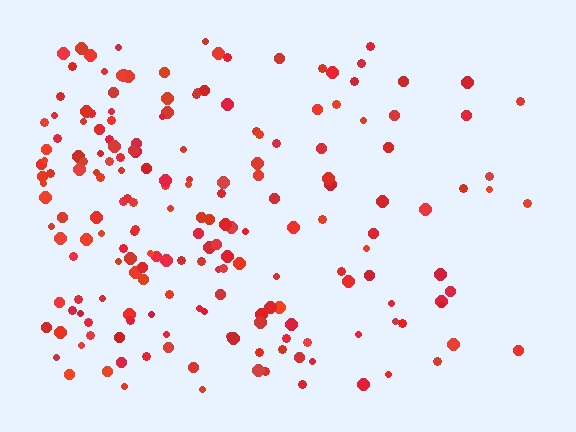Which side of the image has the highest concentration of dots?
The left.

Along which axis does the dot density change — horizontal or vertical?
Horizontal.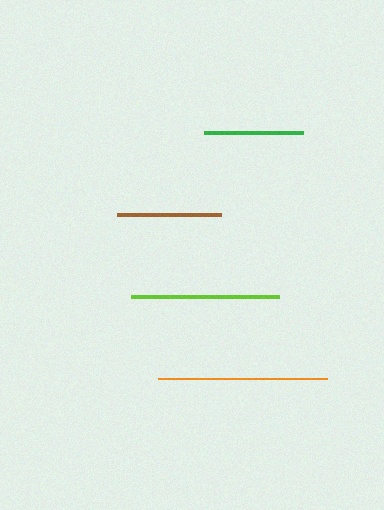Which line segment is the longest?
The orange line is the longest at approximately 169 pixels.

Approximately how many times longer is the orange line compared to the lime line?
The orange line is approximately 1.1 times the length of the lime line.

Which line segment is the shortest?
The green line is the shortest at approximately 99 pixels.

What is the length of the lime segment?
The lime segment is approximately 147 pixels long.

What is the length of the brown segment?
The brown segment is approximately 104 pixels long.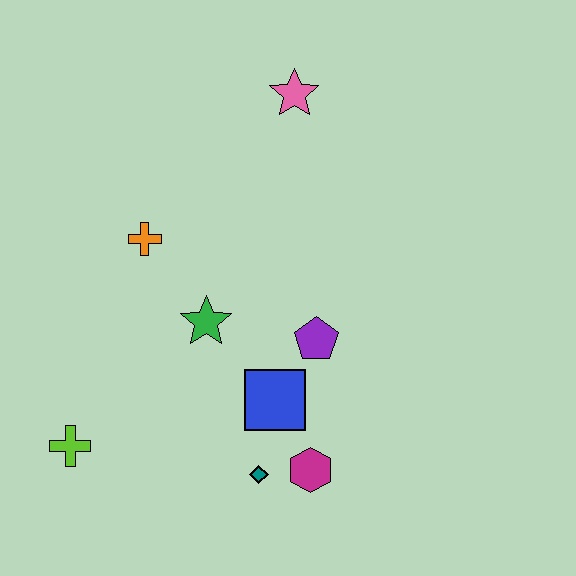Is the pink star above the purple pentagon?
Yes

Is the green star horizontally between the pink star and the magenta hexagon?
No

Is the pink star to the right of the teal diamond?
Yes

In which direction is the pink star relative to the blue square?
The pink star is above the blue square.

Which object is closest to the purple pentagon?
The blue square is closest to the purple pentagon.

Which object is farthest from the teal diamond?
The pink star is farthest from the teal diamond.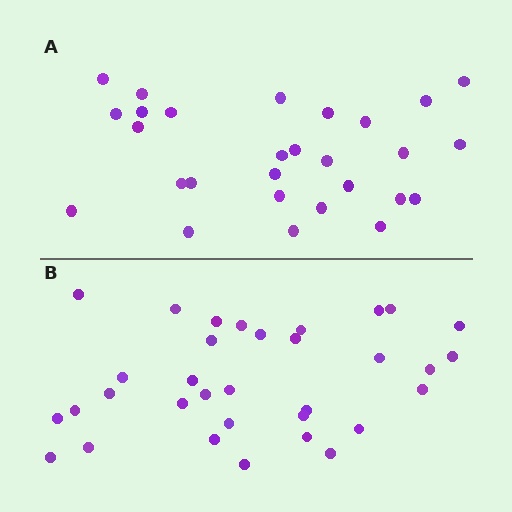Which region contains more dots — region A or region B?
Region B (the bottom region) has more dots.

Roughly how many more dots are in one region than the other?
Region B has about 5 more dots than region A.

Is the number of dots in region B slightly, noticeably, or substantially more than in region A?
Region B has only slightly more — the two regions are fairly close. The ratio is roughly 1.2 to 1.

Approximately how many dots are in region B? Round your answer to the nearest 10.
About 30 dots. (The exact count is 33, which rounds to 30.)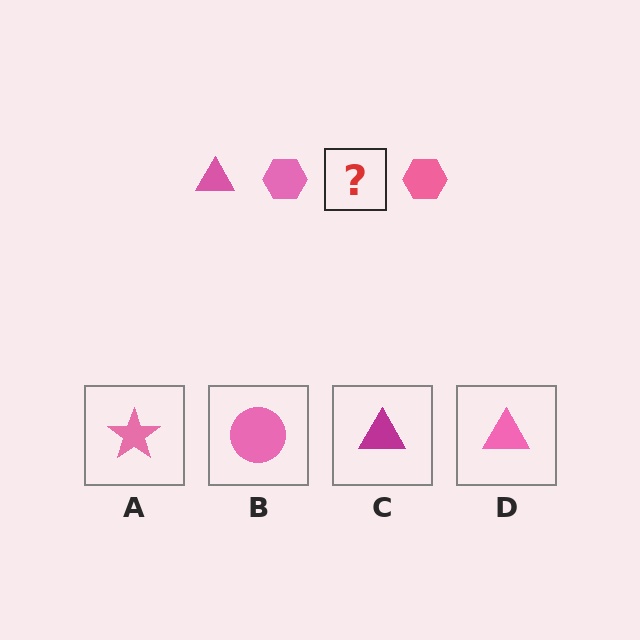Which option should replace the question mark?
Option D.